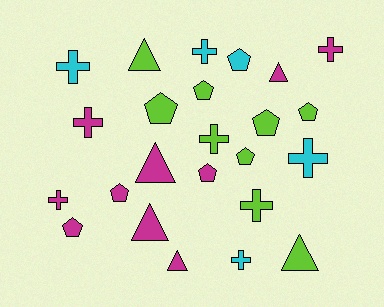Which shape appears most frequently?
Pentagon, with 9 objects.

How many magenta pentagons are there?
There are 3 magenta pentagons.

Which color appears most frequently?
Magenta, with 10 objects.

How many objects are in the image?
There are 24 objects.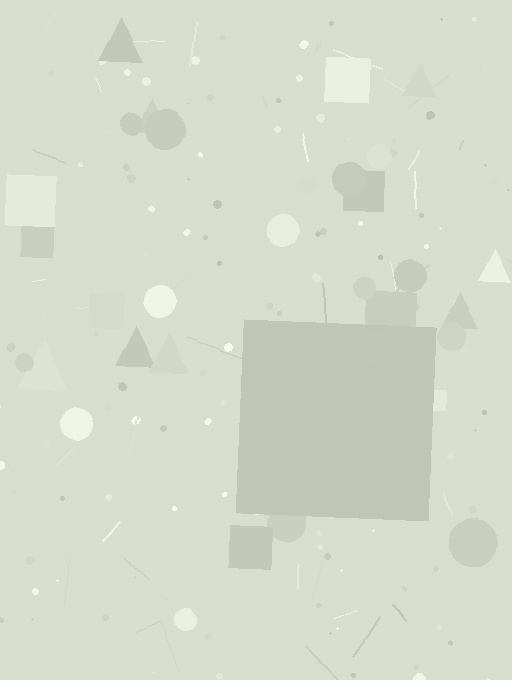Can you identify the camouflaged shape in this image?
The camouflaged shape is a square.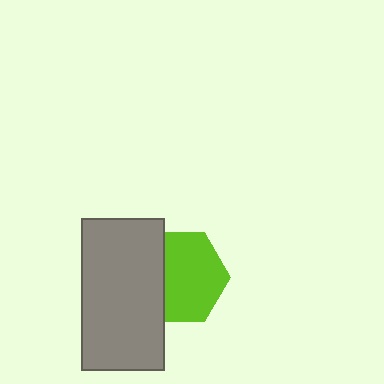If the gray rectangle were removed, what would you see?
You would see the complete lime hexagon.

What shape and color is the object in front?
The object in front is a gray rectangle.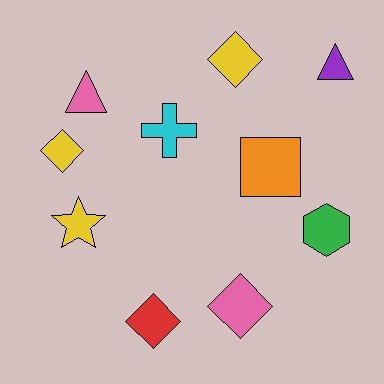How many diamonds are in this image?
There are 4 diamonds.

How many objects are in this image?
There are 10 objects.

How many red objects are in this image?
There is 1 red object.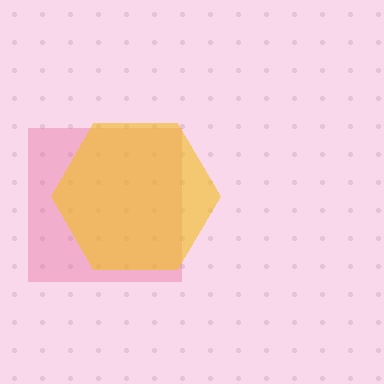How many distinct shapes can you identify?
There are 2 distinct shapes: a pink square, a yellow hexagon.